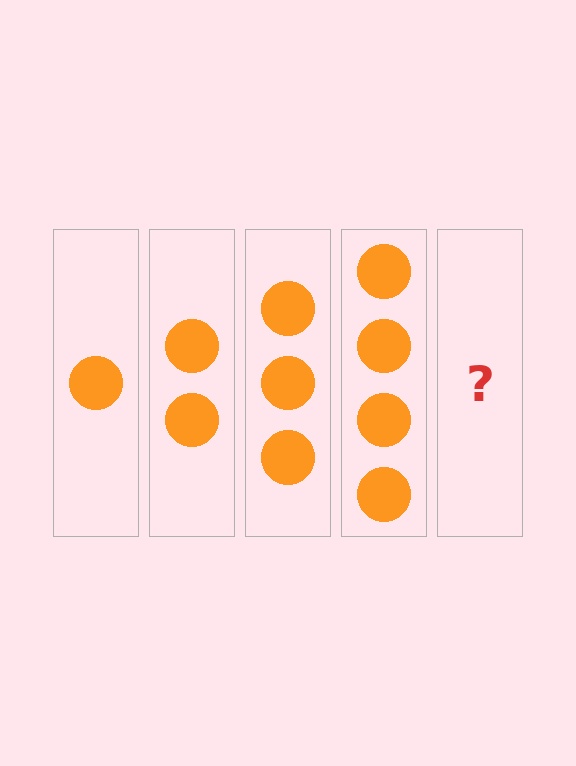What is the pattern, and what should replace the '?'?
The pattern is that each step adds one more circle. The '?' should be 5 circles.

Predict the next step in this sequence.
The next step is 5 circles.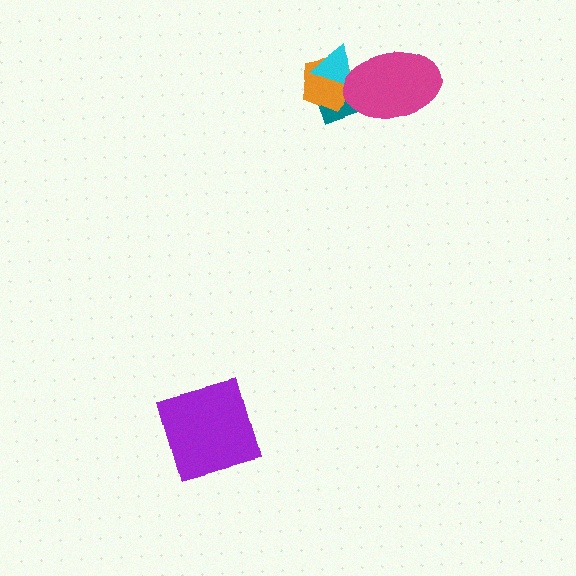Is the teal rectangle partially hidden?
Yes, it is partially covered by another shape.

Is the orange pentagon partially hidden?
Yes, it is partially covered by another shape.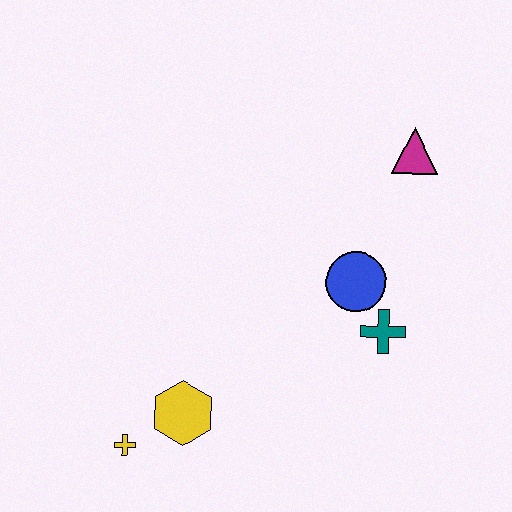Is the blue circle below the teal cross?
No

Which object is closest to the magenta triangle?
The blue circle is closest to the magenta triangle.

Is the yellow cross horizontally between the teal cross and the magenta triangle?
No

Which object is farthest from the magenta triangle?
The yellow cross is farthest from the magenta triangle.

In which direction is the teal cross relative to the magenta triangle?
The teal cross is below the magenta triangle.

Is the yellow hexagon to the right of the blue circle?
No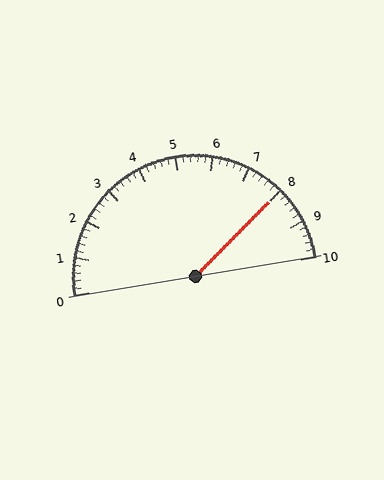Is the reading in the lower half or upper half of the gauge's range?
The reading is in the upper half of the range (0 to 10).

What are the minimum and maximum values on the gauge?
The gauge ranges from 0 to 10.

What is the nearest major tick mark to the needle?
The nearest major tick mark is 8.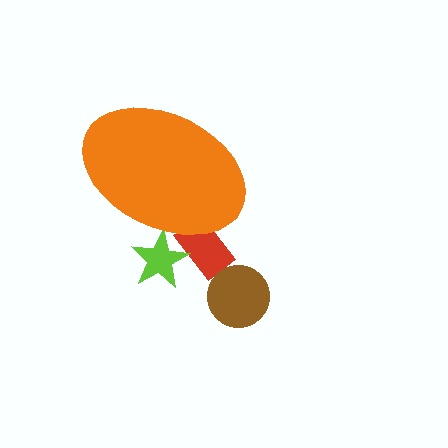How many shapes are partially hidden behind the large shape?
2 shapes are partially hidden.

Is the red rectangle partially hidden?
Yes, the red rectangle is partially hidden behind the orange ellipse.